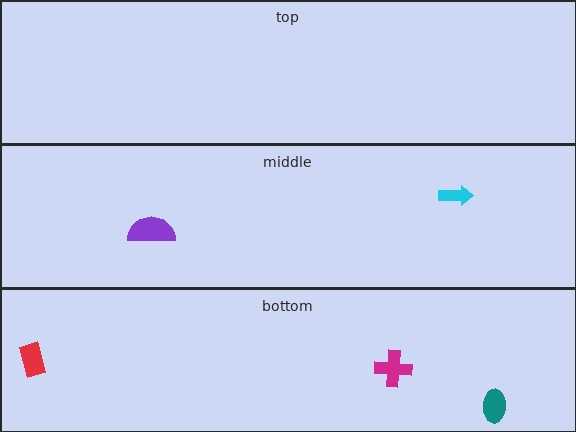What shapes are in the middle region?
The cyan arrow, the purple semicircle.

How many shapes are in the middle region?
2.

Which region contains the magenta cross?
The bottom region.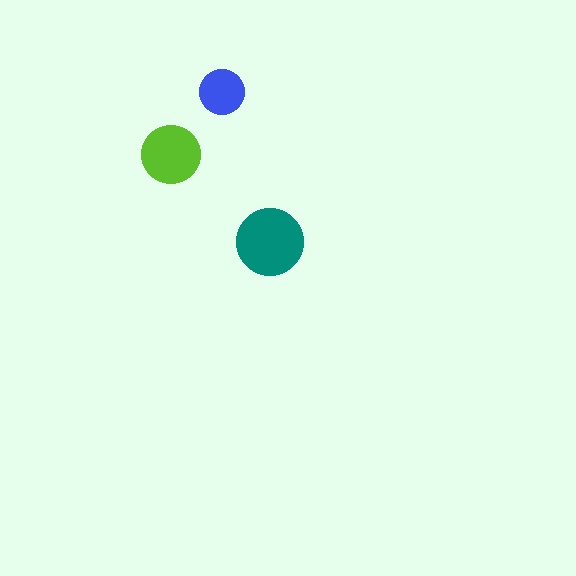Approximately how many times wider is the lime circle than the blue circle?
About 1.5 times wider.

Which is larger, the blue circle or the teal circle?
The teal one.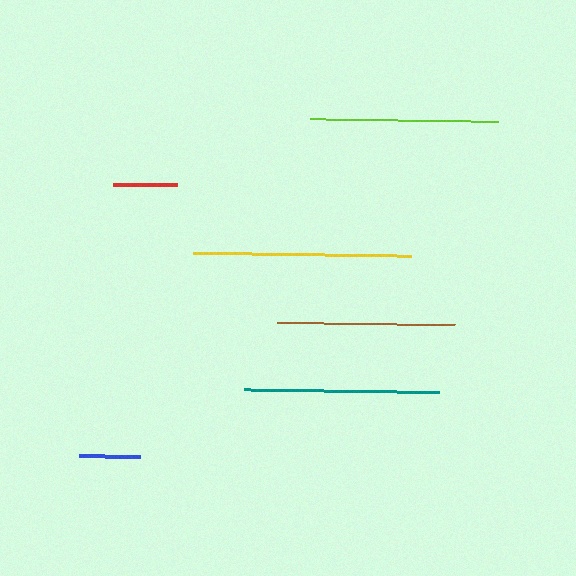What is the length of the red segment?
The red segment is approximately 64 pixels long.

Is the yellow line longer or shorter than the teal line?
The yellow line is longer than the teal line.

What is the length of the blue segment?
The blue segment is approximately 60 pixels long.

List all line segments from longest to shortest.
From longest to shortest: yellow, teal, lime, brown, red, blue.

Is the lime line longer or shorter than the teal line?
The teal line is longer than the lime line.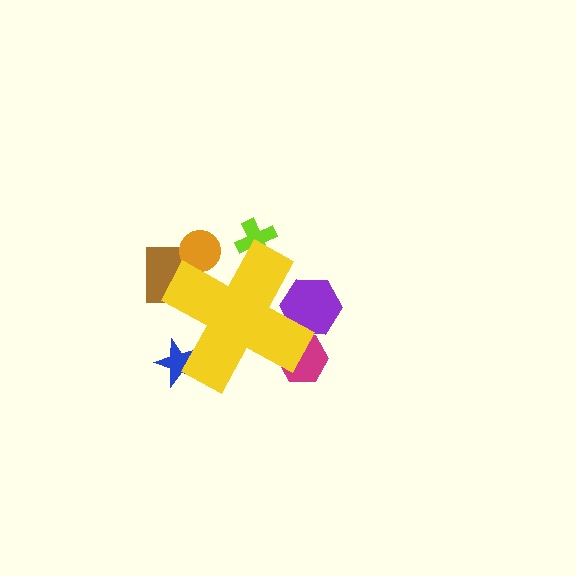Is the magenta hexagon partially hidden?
Yes, the magenta hexagon is partially hidden behind the yellow cross.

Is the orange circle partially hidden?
Yes, the orange circle is partially hidden behind the yellow cross.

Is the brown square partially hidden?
Yes, the brown square is partially hidden behind the yellow cross.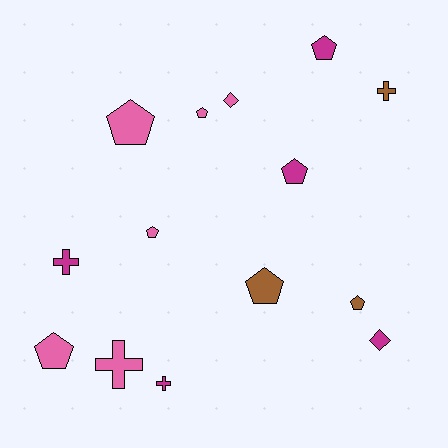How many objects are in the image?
There are 14 objects.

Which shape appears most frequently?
Pentagon, with 8 objects.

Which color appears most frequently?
Pink, with 6 objects.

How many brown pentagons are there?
There are 2 brown pentagons.